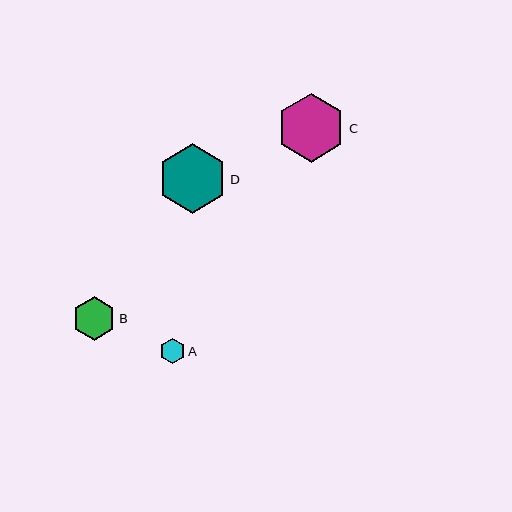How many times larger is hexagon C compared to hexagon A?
Hexagon C is approximately 2.7 times the size of hexagon A.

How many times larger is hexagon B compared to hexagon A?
Hexagon B is approximately 1.7 times the size of hexagon A.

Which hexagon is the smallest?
Hexagon A is the smallest with a size of approximately 25 pixels.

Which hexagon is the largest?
Hexagon D is the largest with a size of approximately 69 pixels.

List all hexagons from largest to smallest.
From largest to smallest: D, C, B, A.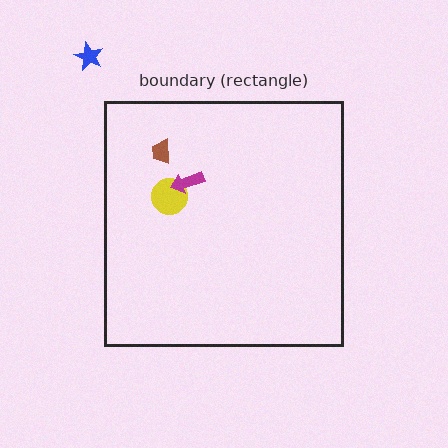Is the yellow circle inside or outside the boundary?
Inside.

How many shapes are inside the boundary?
3 inside, 1 outside.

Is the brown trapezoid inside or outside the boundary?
Inside.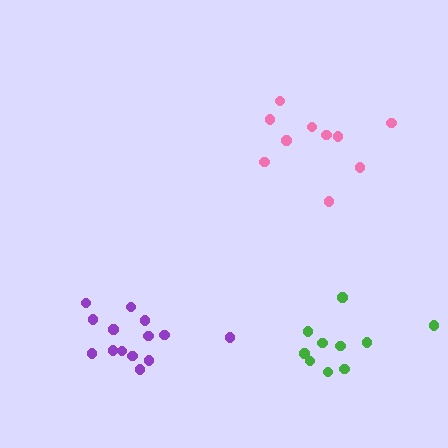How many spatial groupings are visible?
There are 3 spatial groupings.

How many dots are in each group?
Group 1: 10 dots, Group 2: 14 dots, Group 3: 10 dots (34 total).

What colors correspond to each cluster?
The clusters are colored: green, purple, pink.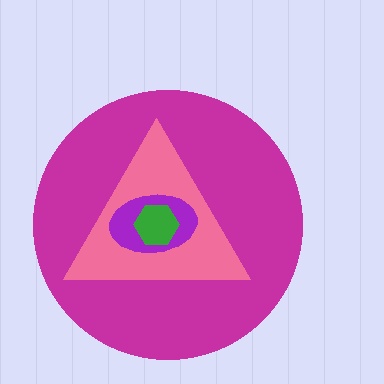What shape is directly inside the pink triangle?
The purple ellipse.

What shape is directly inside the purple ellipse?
The green hexagon.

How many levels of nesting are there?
4.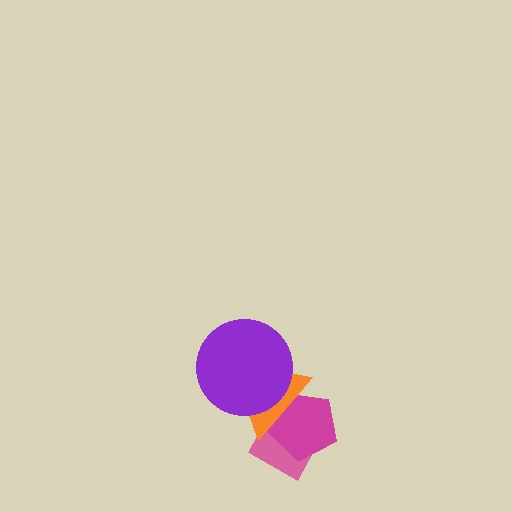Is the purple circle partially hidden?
No, no other shape covers it.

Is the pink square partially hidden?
Yes, it is partially covered by another shape.